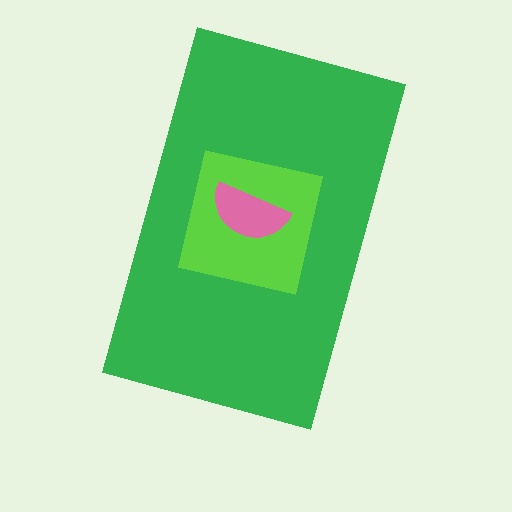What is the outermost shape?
The green rectangle.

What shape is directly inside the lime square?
The pink semicircle.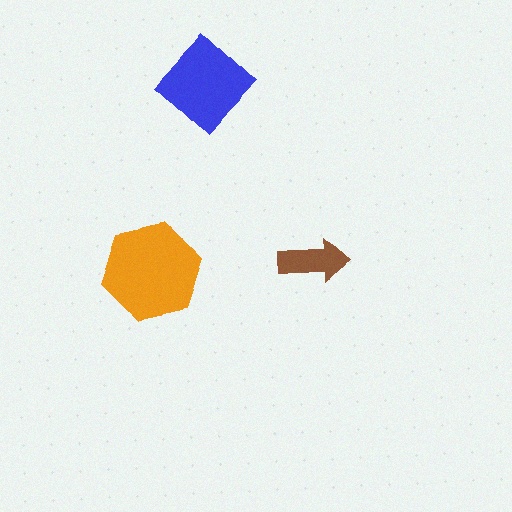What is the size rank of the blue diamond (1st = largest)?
2nd.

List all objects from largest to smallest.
The orange hexagon, the blue diamond, the brown arrow.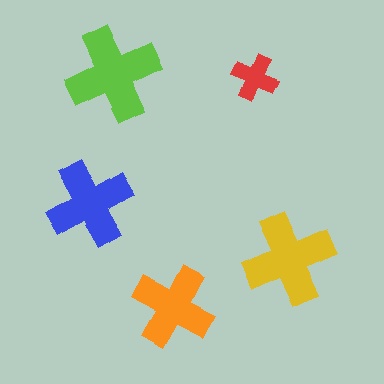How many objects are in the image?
There are 5 objects in the image.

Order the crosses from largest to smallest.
the lime one, the yellow one, the blue one, the orange one, the red one.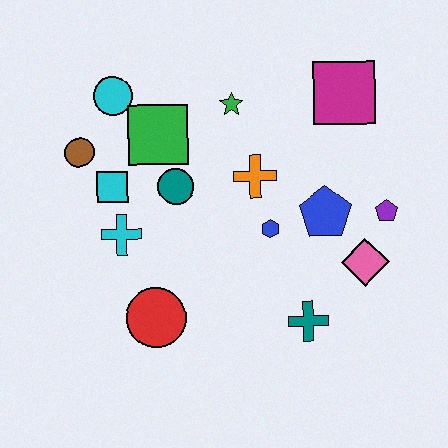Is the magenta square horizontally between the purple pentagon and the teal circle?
Yes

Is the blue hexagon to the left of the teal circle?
No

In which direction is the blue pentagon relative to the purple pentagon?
The blue pentagon is to the left of the purple pentagon.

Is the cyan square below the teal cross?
No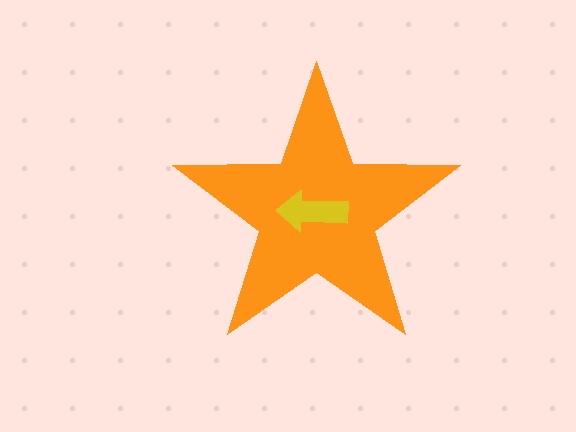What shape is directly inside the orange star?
The yellow arrow.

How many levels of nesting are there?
2.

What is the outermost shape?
The orange star.